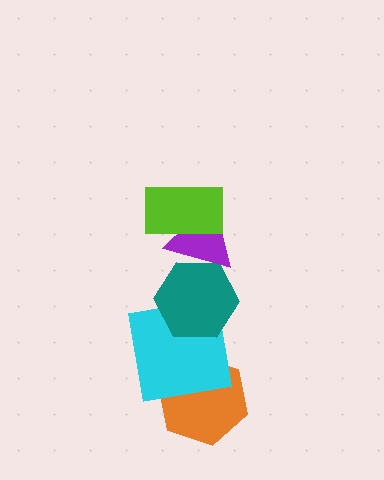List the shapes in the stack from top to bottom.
From top to bottom: the lime rectangle, the purple triangle, the teal hexagon, the cyan square, the orange hexagon.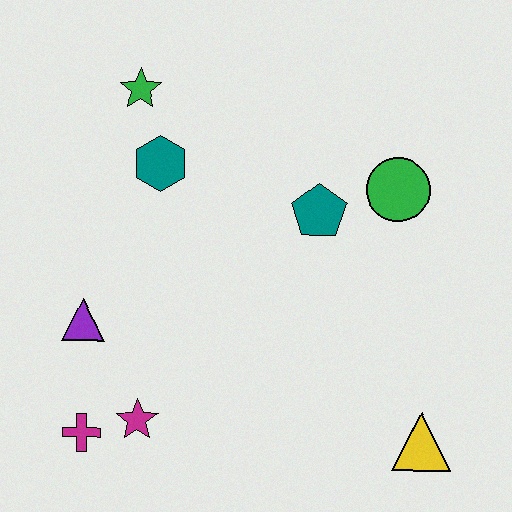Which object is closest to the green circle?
The teal pentagon is closest to the green circle.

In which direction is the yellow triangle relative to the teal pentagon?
The yellow triangle is below the teal pentagon.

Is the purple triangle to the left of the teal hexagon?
Yes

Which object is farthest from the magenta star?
The green circle is farthest from the magenta star.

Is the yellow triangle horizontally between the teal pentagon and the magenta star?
No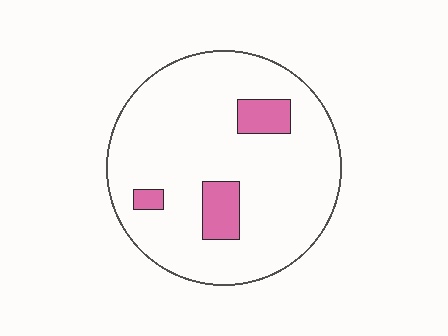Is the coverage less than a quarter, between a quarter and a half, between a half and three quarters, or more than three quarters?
Less than a quarter.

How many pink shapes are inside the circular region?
3.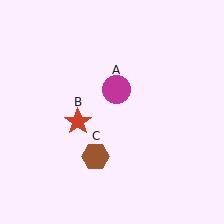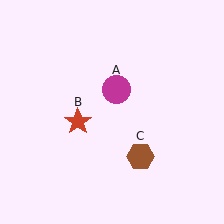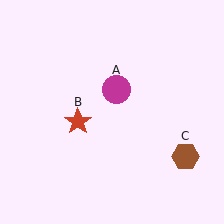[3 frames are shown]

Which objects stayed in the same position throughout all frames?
Magenta circle (object A) and red star (object B) remained stationary.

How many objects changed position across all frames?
1 object changed position: brown hexagon (object C).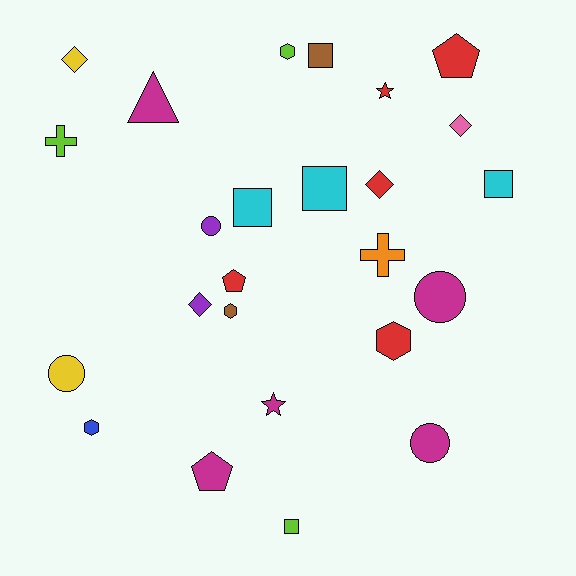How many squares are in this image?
There are 5 squares.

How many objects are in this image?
There are 25 objects.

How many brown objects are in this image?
There are 2 brown objects.